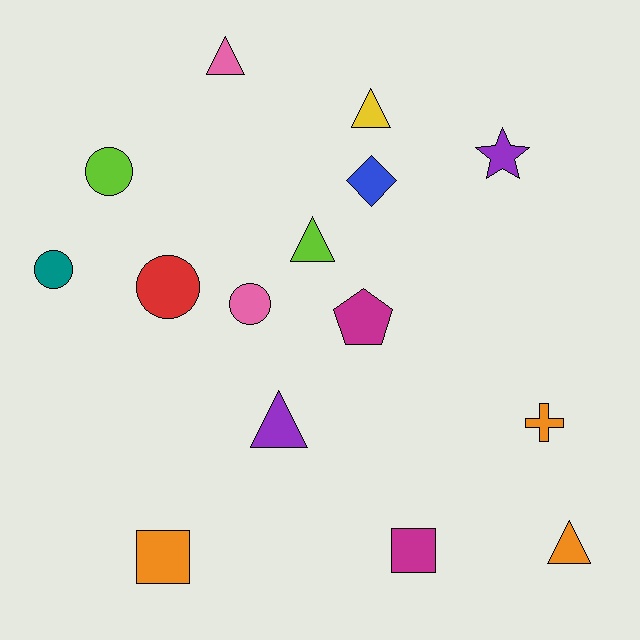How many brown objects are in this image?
There are no brown objects.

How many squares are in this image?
There are 2 squares.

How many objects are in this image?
There are 15 objects.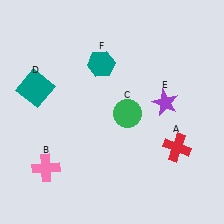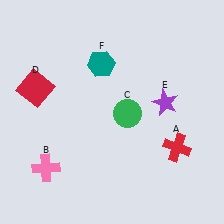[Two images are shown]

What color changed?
The square (D) changed from teal in Image 1 to red in Image 2.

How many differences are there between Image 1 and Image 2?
There is 1 difference between the two images.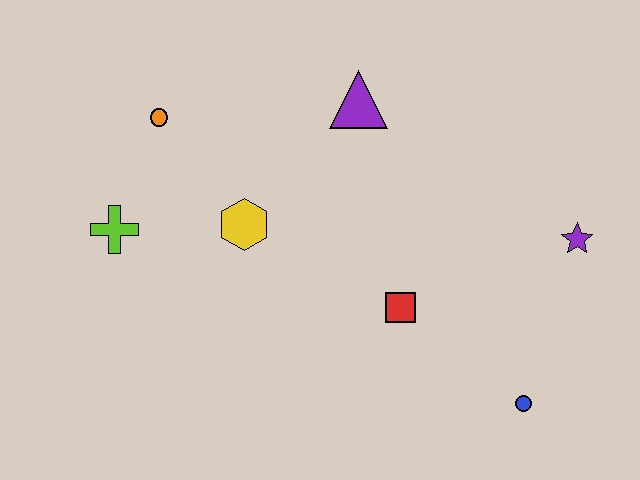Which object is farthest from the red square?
The orange circle is farthest from the red square.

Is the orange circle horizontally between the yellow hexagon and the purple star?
No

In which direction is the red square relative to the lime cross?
The red square is to the right of the lime cross.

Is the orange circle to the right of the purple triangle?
No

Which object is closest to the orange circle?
The lime cross is closest to the orange circle.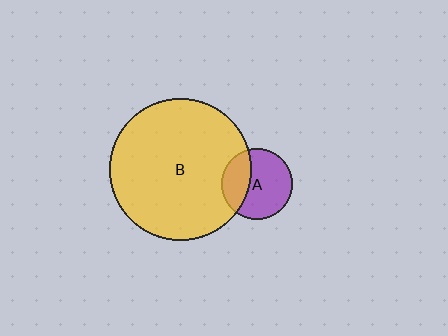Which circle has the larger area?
Circle B (yellow).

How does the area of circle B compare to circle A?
Approximately 4.0 times.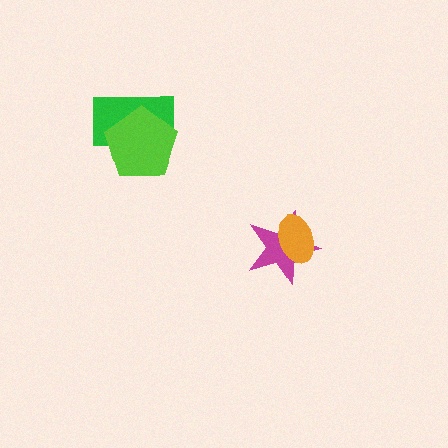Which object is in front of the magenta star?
The orange ellipse is in front of the magenta star.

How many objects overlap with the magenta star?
1 object overlaps with the magenta star.